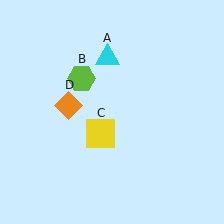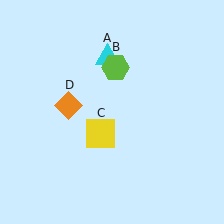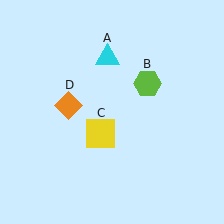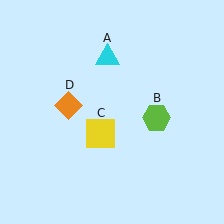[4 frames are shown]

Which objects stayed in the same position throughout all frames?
Cyan triangle (object A) and yellow square (object C) and orange diamond (object D) remained stationary.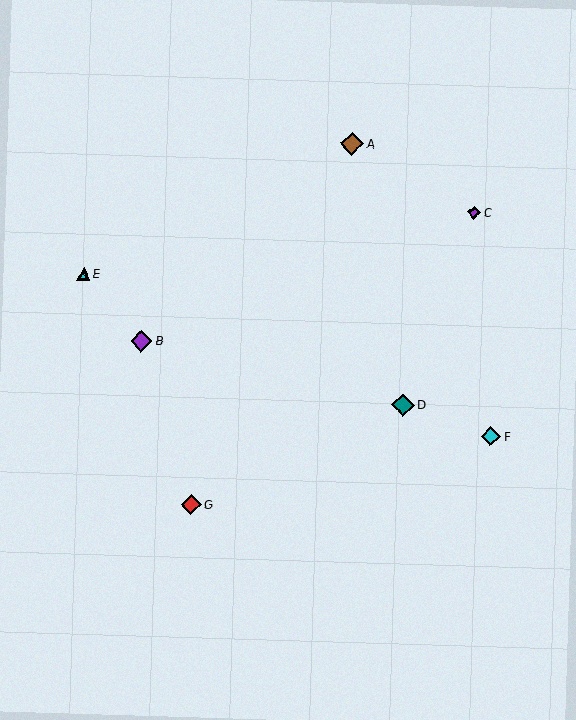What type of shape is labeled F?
Shape F is a cyan diamond.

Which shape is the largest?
The brown diamond (labeled A) is the largest.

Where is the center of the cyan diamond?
The center of the cyan diamond is at (491, 437).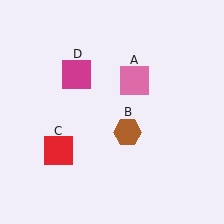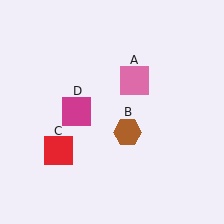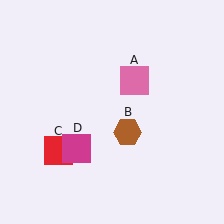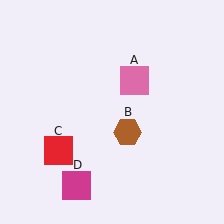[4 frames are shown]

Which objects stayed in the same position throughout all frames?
Pink square (object A) and brown hexagon (object B) and red square (object C) remained stationary.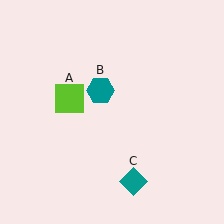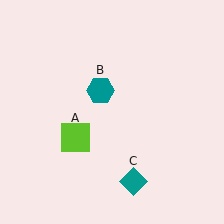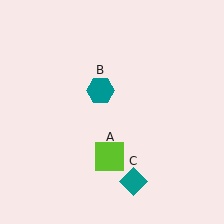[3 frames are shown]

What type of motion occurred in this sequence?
The lime square (object A) rotated counterclockwise around the center of the scene.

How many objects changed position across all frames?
1 object changed position: lime square (object A).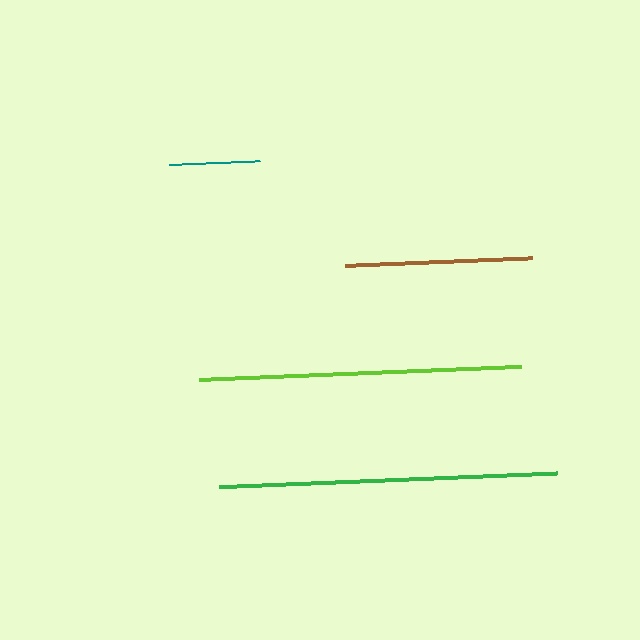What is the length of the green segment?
The green segment is approximately 339 pixels long.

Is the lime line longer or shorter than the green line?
The green line is longer than the lime line.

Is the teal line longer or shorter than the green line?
The green line is longer than the teal line.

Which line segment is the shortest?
The teal line is the shortest at approximately 91 pixels.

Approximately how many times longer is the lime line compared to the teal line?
The lime line is approximately 3.5 times the length of the teal line.